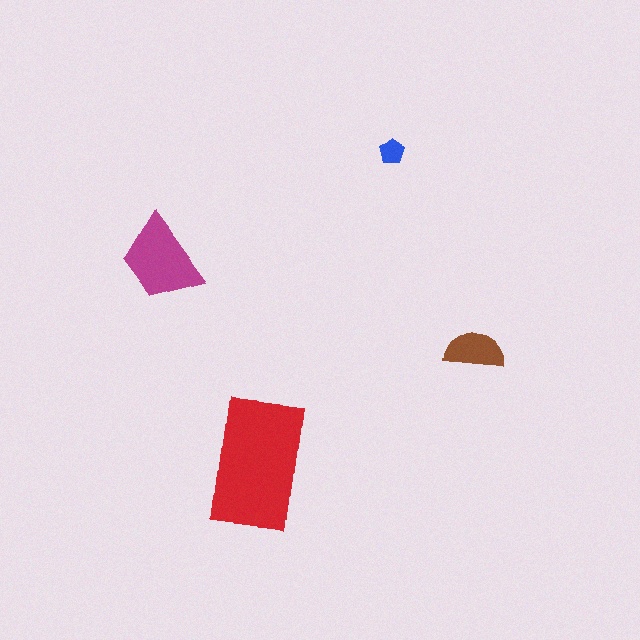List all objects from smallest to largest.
The blue pentagon, the brown semicircle, the magenta trapezoid, the red rectangle.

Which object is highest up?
The blue pentagon is topmost.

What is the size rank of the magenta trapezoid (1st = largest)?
2nd.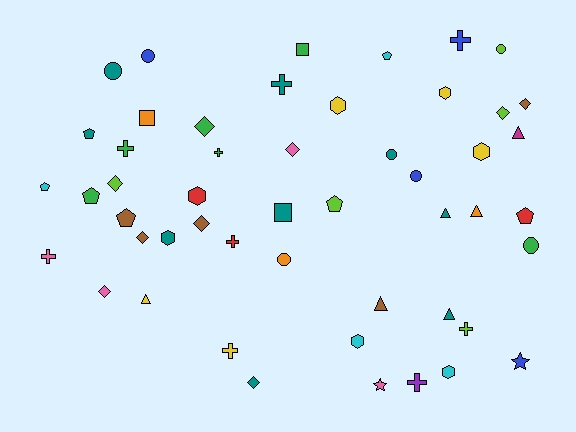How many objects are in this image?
There are 50 objects.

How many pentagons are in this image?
There are 7 pentagons.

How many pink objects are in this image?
There are 4 pink objects.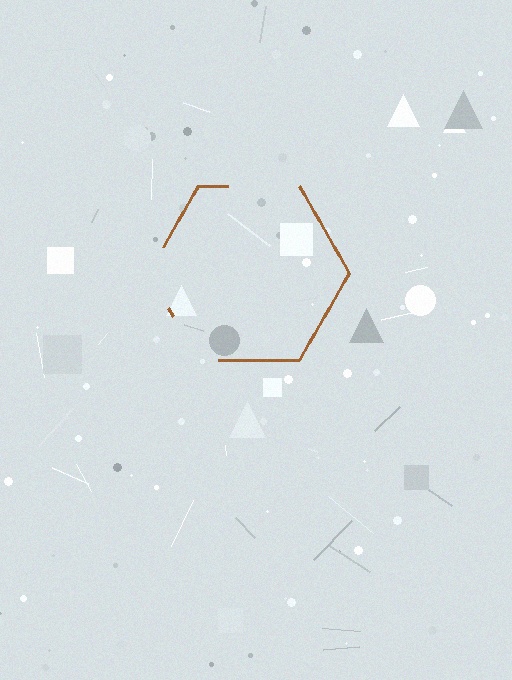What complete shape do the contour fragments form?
The contour fragments form a hexagon.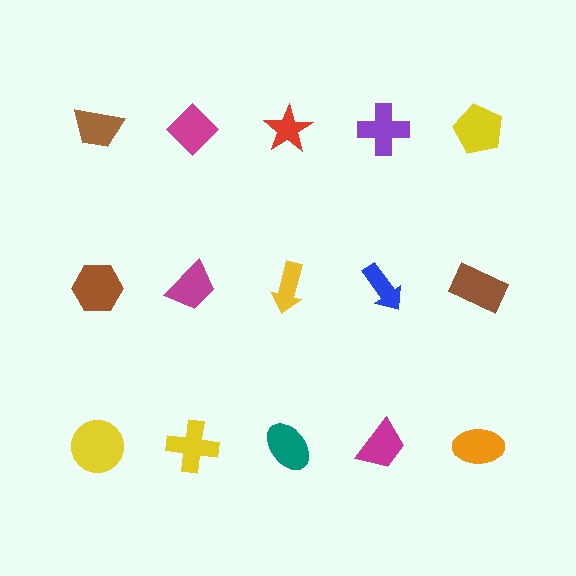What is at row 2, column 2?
A magenta trapezoid.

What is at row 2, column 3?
A yellow arrow.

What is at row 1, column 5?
A yellow pentagon.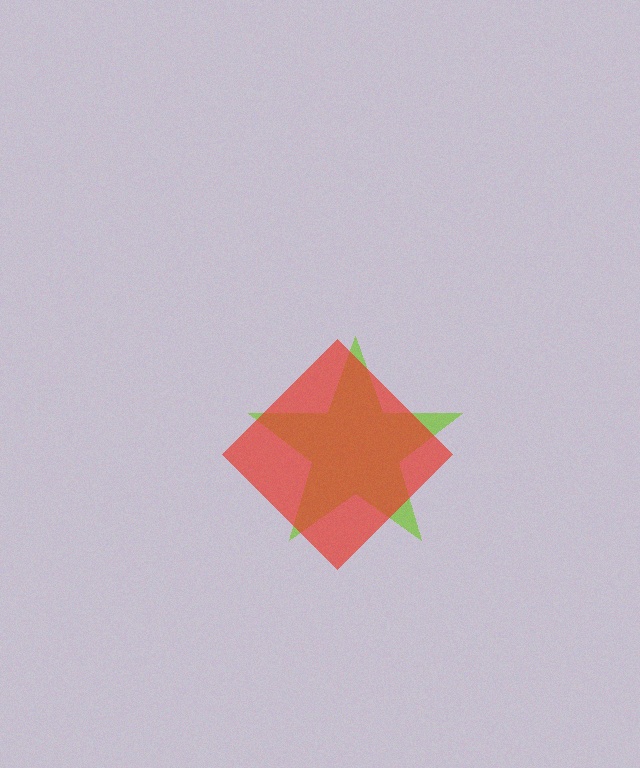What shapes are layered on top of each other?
The layered shapes are: a lime star, a red diamond.